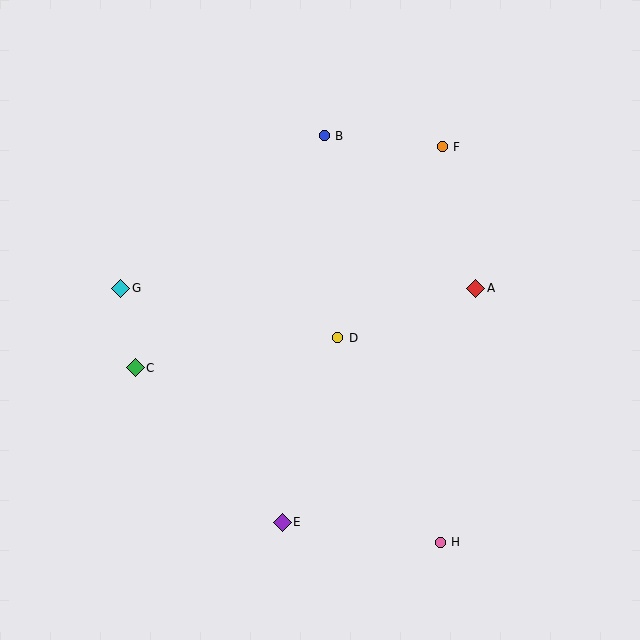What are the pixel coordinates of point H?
Point H is at (440, 542).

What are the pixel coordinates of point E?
Point E is at (282, 522).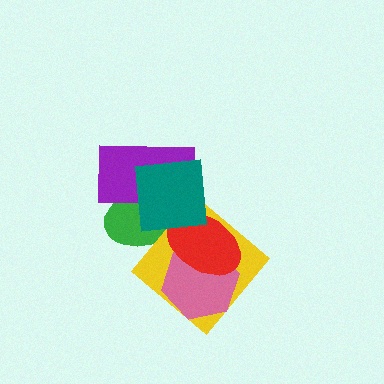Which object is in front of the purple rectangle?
The teal square is in front of the purple rectangle.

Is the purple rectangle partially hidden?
Yes, it is partially covered by another shape.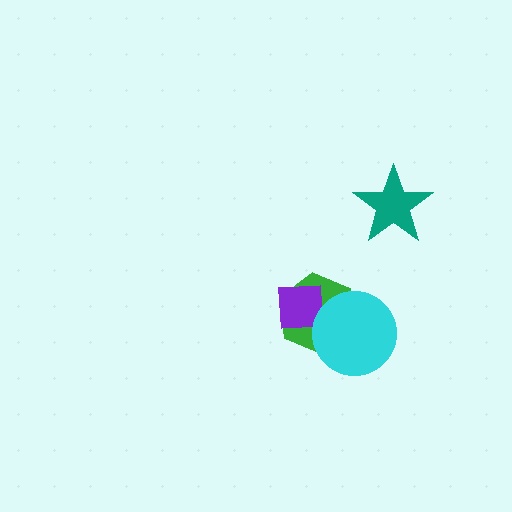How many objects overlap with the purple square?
2 objects overlap with the purple square.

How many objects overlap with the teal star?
0 objects overlap with the teal star.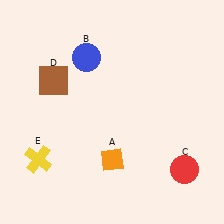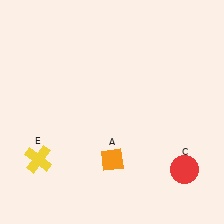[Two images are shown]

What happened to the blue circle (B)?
The blue circle (B) was removed in Image 2. It was in the top-left area of Image 1.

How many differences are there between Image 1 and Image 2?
There are 2 differences between the two images.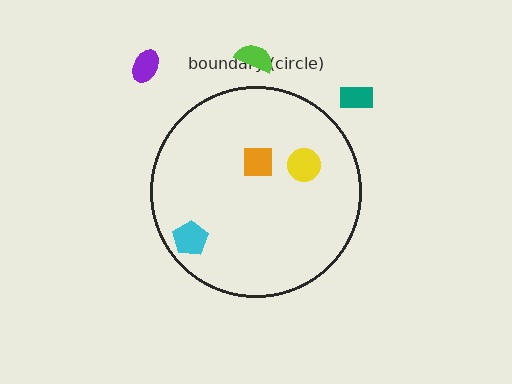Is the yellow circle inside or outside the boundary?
Inside.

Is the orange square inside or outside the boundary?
Inside.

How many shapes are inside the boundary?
3 inside, 3 outside.